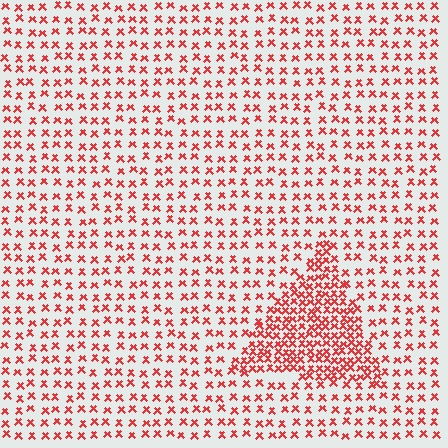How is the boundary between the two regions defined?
The boundary is defined by a change in element density (approximately 2.3x ratio). All elements are the same color, size, and shape.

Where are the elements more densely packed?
The elements are more densely packed inside the triangle boundary.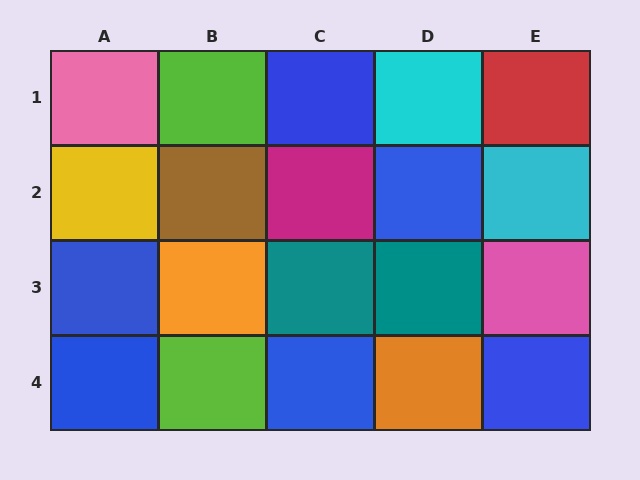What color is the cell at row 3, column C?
Teal.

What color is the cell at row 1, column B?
Lime.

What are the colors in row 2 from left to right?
Yellow, brown, magenta, blue, cyan.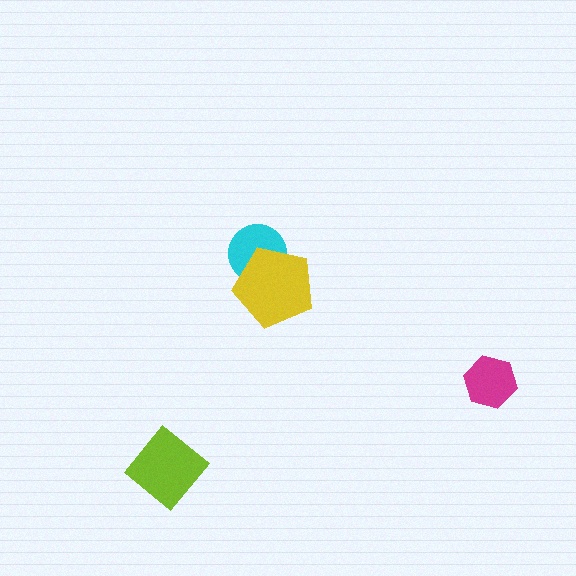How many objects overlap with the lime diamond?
0 objects overlap with the lime diamond.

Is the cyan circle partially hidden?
Yes, it is partially covered by another shape.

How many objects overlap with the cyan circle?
1 object overlaps with the cyan circle.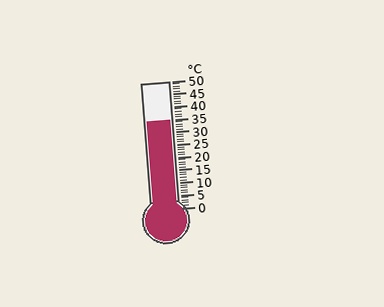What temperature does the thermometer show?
The thermometer shows approximately 35°C.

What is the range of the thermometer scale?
The thermometer scale ranges from 0°C to 50°C.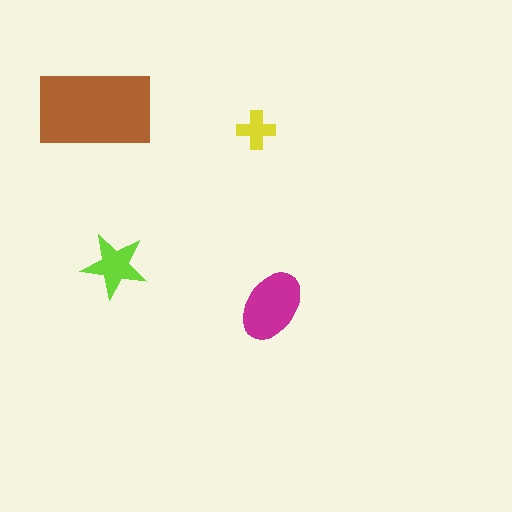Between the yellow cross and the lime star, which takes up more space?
The lime star.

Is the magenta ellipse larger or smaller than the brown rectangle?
Smaller.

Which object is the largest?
The brown rectangle.